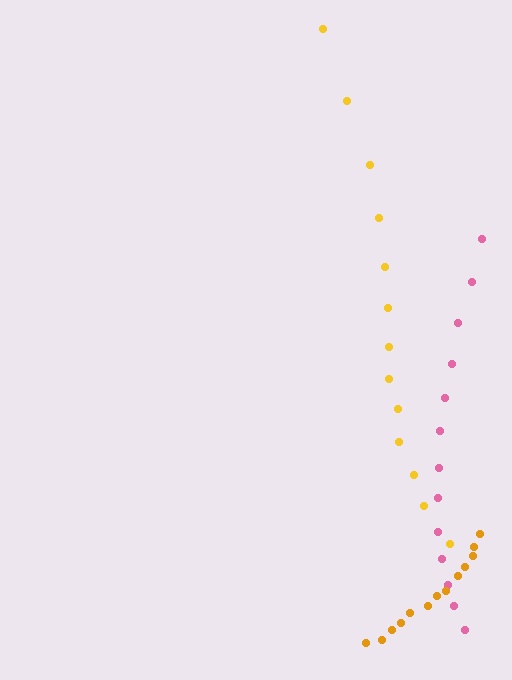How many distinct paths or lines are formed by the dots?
There are 3 distinct paths.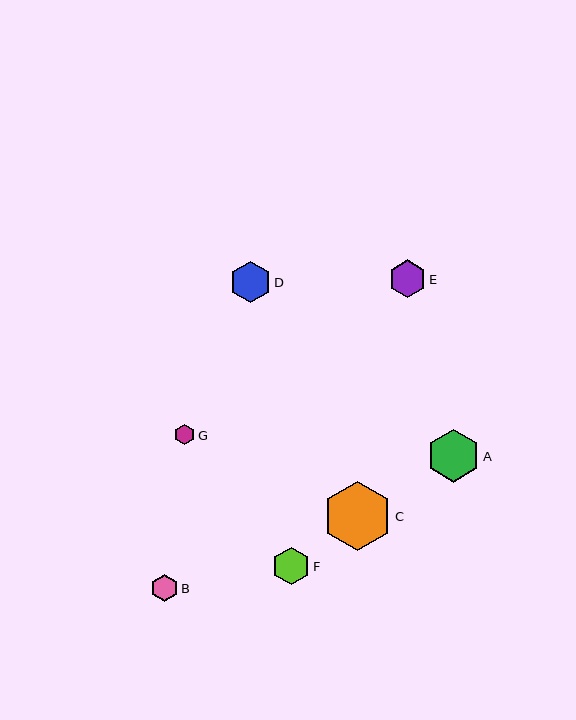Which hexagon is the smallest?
Hexagon G is the smallest with a size of approximately 20 pixels.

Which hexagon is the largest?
Hexagon C is the largest with a size of approximately 69 pixels.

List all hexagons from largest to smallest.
From largest to smallest: C, A, D, F, E, B, G.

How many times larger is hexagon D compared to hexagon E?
Hexagon D is approximately 1.1 times the size of hexagon E.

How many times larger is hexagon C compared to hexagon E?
Hexagon C is approximately 1.9 times the size of hexagon E.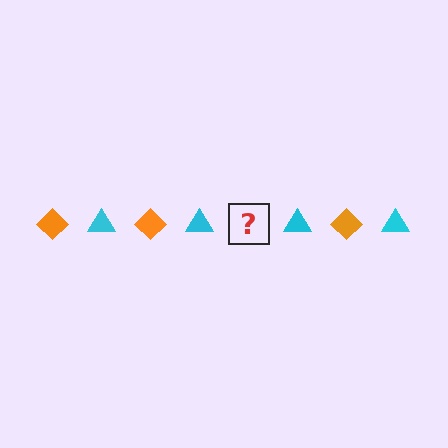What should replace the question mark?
The question mark should be replaced with an orange diamond.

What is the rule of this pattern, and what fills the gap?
The rule is that the pattern alternates between orange diamond and cyan triangle. The gap should be filled with an orange diamond.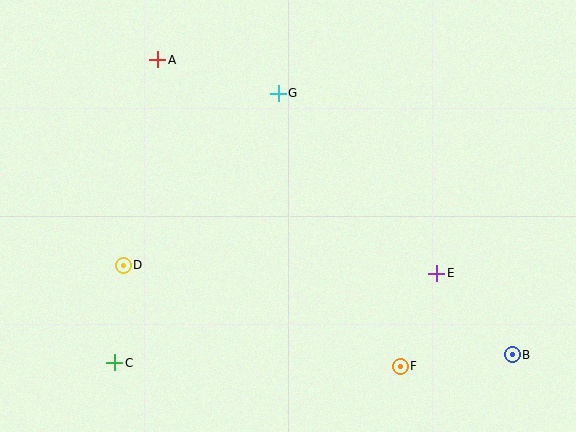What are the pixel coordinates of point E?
Point E is at (437, 273).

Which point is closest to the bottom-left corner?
Point C is closest to the bottom-left corner.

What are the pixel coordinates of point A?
Point A is at (158, 60).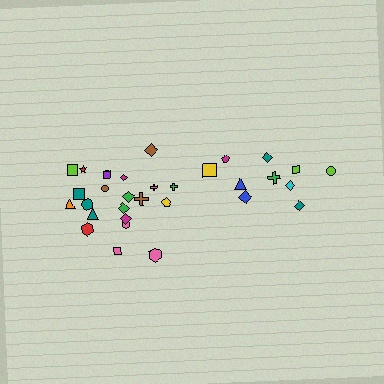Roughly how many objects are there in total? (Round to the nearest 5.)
Roughly 30 objects in total.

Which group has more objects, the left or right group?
The left group.